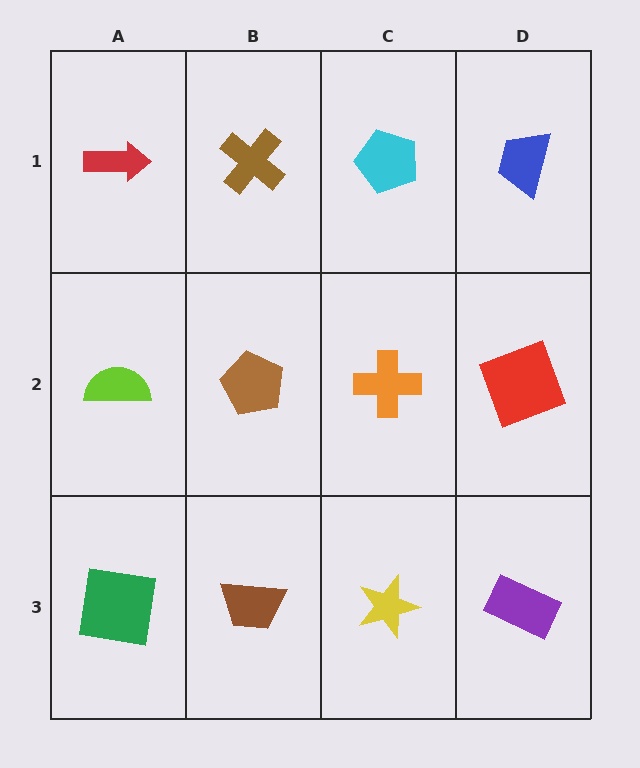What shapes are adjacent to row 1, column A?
A lime semicircle (row 2, column A), a brown cross (row 1, column B).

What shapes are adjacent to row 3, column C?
An orange cross (row 2, column C), a brown trapezoid (row 3, column B), a purple rectangle (row 3, column D).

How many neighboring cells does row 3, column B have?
3.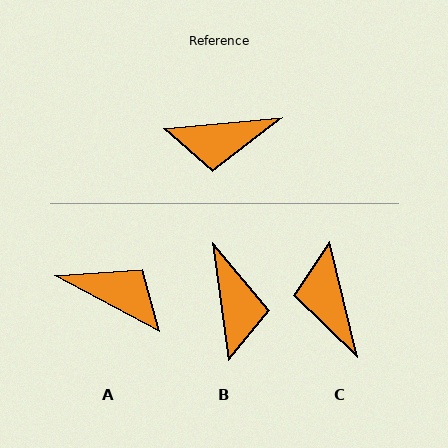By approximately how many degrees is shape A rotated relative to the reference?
Approximately 147 degrees counter-clockwise.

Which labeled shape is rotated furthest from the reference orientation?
A, about 147 degrees away.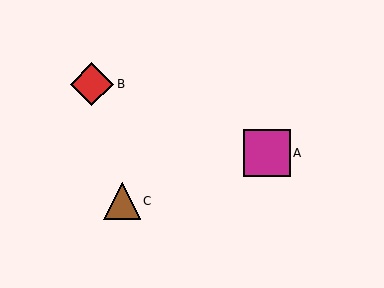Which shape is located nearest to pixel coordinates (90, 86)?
The red diamond (labeled B) at (92, 84) is nearest to that location.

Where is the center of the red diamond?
The center of the red diamond is at (92, 84).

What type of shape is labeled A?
Shape A is a magenta square.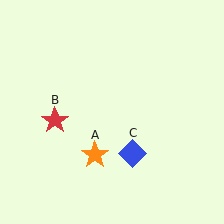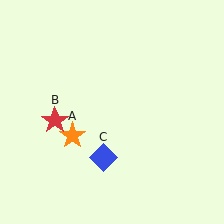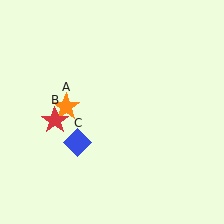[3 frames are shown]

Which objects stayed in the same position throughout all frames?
Red star (object B) remained stationary.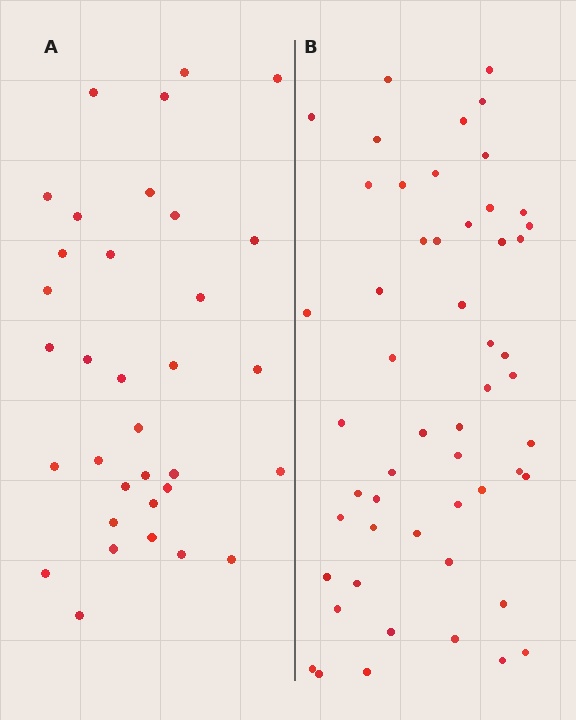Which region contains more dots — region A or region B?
Region B (the right region) has more dots.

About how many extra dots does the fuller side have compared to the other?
Region B has approximately 20 more dots than region A.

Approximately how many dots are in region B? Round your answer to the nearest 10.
About 50 dots. (The exact count is 53, which rounds to 50.)